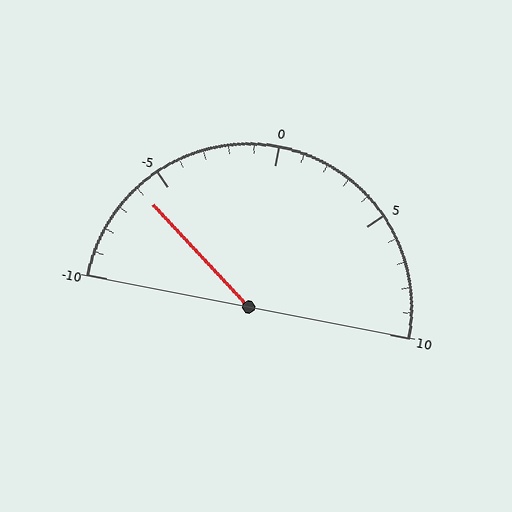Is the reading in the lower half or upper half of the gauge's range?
The reading is in the lower half of the range (-10 to 10).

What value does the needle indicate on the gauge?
The needle indicates approximately -6.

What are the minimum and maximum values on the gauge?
The gauge ranges from -10 to 10.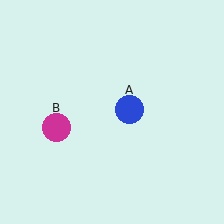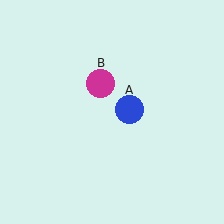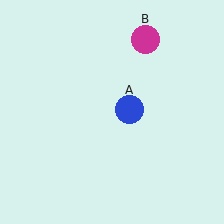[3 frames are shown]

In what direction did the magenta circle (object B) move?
The magenta circle (object B) moved up and to the right.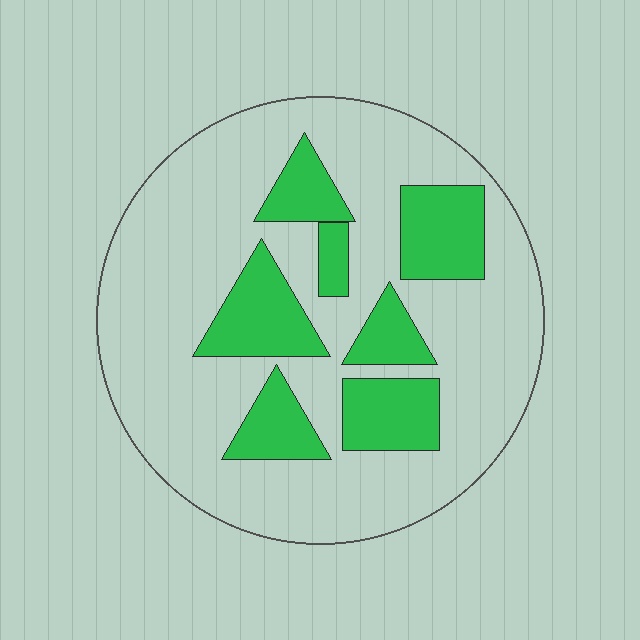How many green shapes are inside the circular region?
7.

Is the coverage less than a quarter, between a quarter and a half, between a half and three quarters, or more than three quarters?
Between a quarter and a half.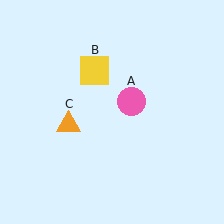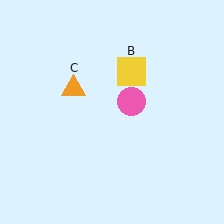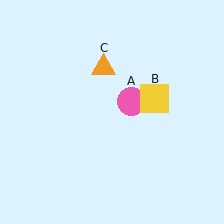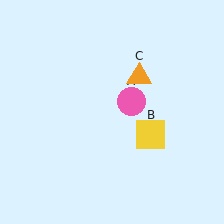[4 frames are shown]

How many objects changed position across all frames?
2 objects changed position: yellow square (object B), orange triangle (object C).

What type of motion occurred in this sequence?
The yellow square (object B), orange triangle (object C) rotated clockwise around the center of the scene.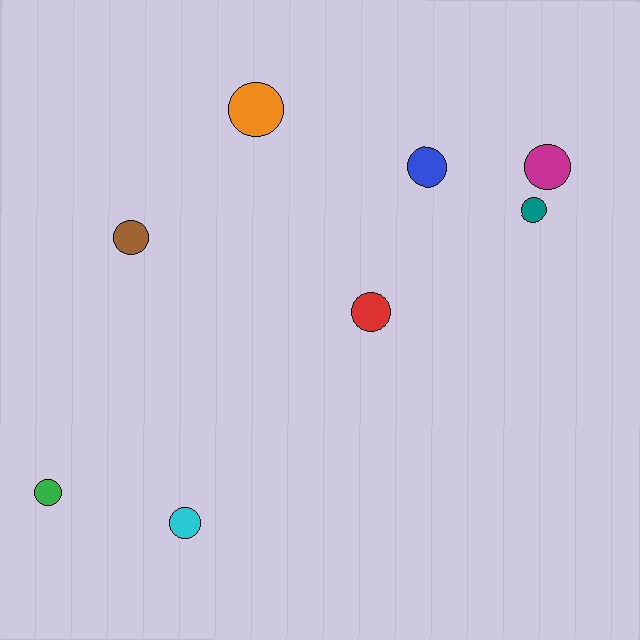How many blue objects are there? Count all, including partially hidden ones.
There is 1 blue object.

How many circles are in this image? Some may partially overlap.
There are 8 circles.